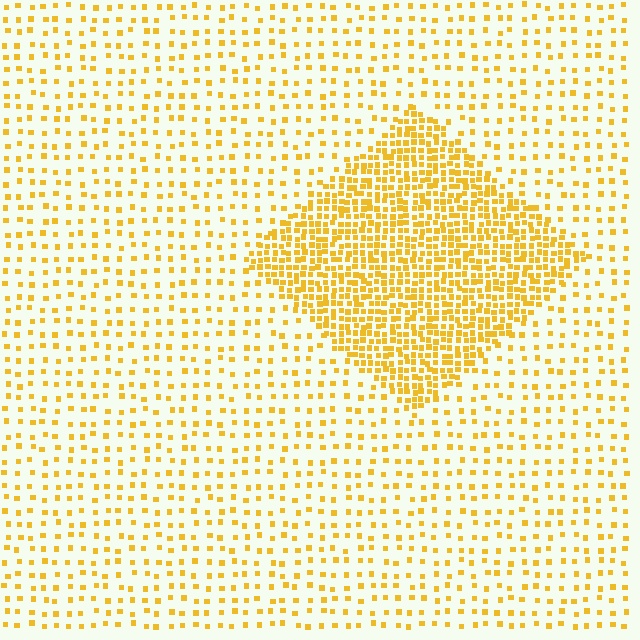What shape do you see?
I see a diamond.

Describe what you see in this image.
The image contains small yellow elements arranged at two different densities. A diamond-shaped region is visible where the elements are more densely packed than the surrounding area.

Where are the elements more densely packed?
The elements are more densely packed inside the diamond boundary.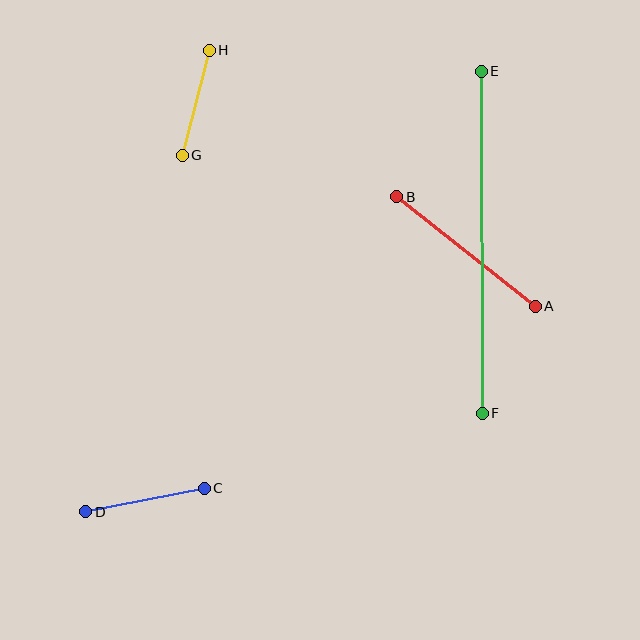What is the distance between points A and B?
The distance is approximately 177 pixels.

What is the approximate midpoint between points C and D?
The midpoint is at approximately (145, 500) pixels.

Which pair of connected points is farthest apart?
Points E and F are farthest apart.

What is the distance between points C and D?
The distance is approximately 121 pixels.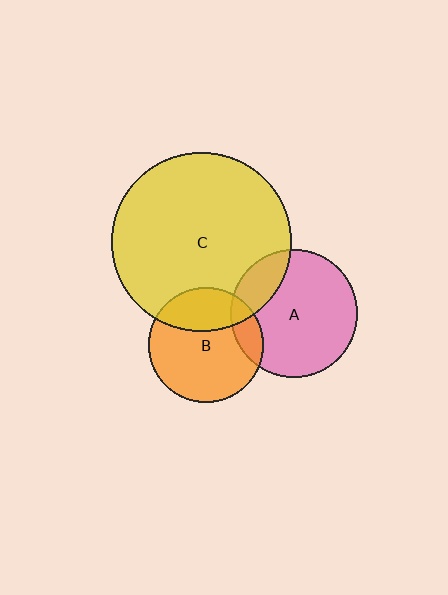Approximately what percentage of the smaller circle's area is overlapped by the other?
Approximately 15%.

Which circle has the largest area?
Circle C (yellow).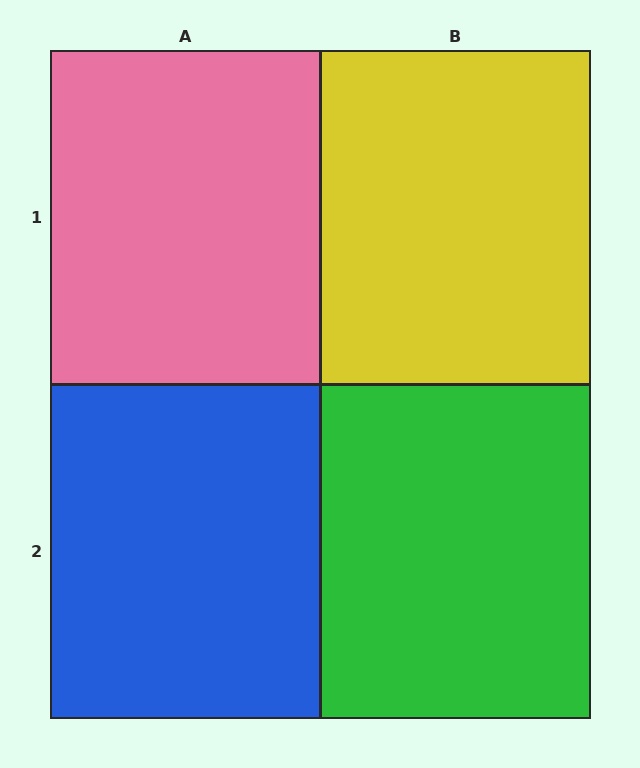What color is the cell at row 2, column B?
Green.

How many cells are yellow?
1 cell is yellow.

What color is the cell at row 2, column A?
Blue.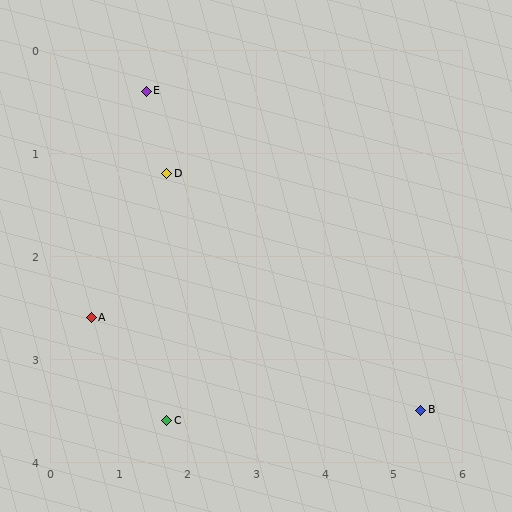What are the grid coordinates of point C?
Point C is at approximately (1.7, 3.6).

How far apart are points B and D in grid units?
Points B and D are about 4.4 grid units apart.